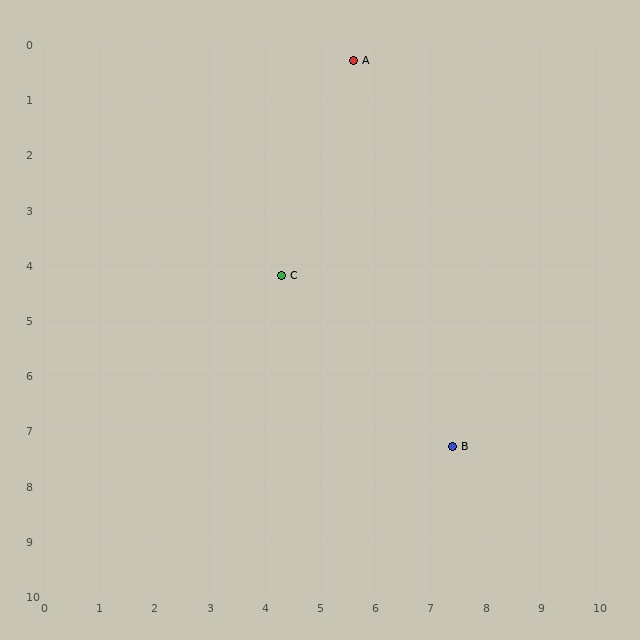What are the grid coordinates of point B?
Point B is at approximately (7.4, 7.3).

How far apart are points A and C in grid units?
Points A and C are about 4.1 grid units apart.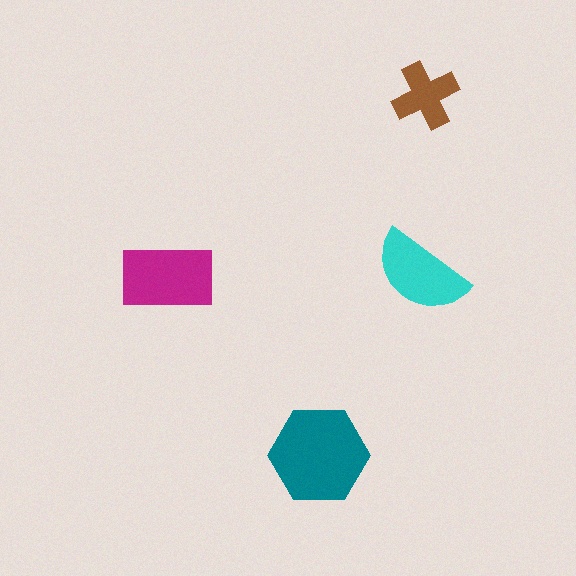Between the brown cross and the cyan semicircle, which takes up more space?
The cyan semicircle.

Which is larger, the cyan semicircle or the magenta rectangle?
The magenta rectangle.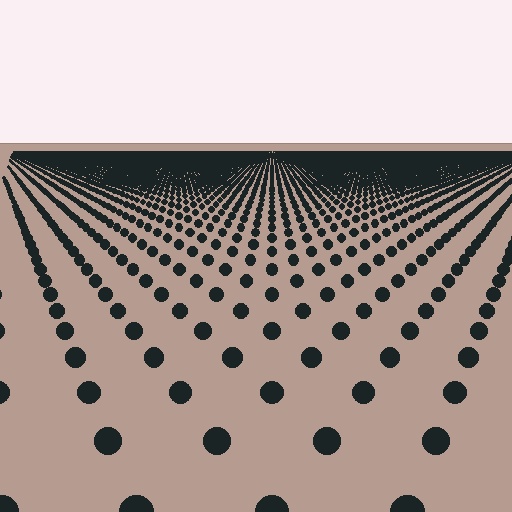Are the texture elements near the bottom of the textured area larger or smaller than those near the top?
Larger. Near the bottom, elements are closer to the viewer and appear at a bigger on-screen size.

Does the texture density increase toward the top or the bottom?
Density increases toward the top.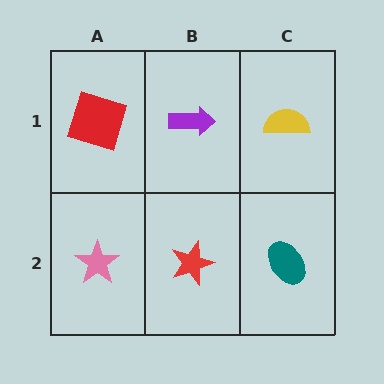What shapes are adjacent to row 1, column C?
A teal ellipse (row 2, column C), a purple arrow (row 1, column B).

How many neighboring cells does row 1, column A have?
2.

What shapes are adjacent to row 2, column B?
A purple arrow (row 1, column B), a pink star (row 2, column A), a teal ellipse (row 2, column C).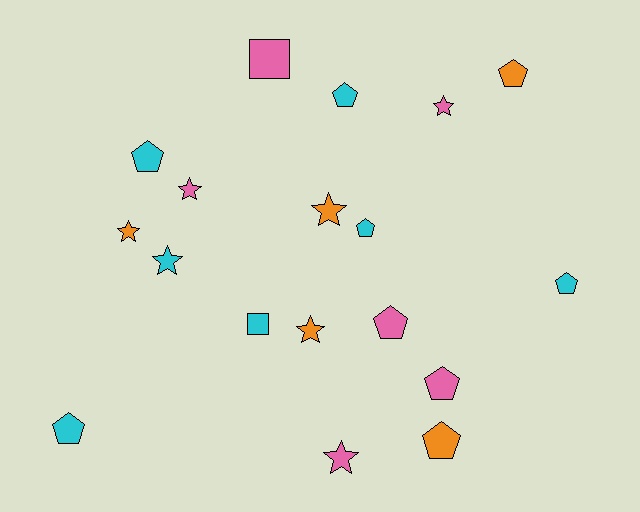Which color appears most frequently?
Cyan, with 7 objects.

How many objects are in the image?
There are 18 objects.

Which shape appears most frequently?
Pentagon, with 9 objects.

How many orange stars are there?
There are 3 orange stars.